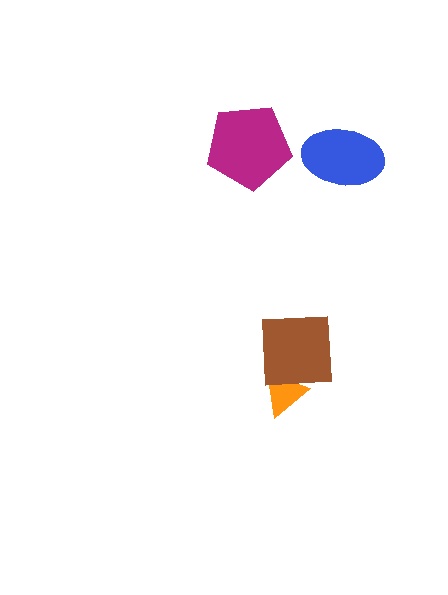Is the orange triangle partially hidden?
Yes, it is partially covered by another shape.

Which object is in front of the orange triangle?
The brown square is in front of the orange triangle.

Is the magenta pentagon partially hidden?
No, no other shape covers it.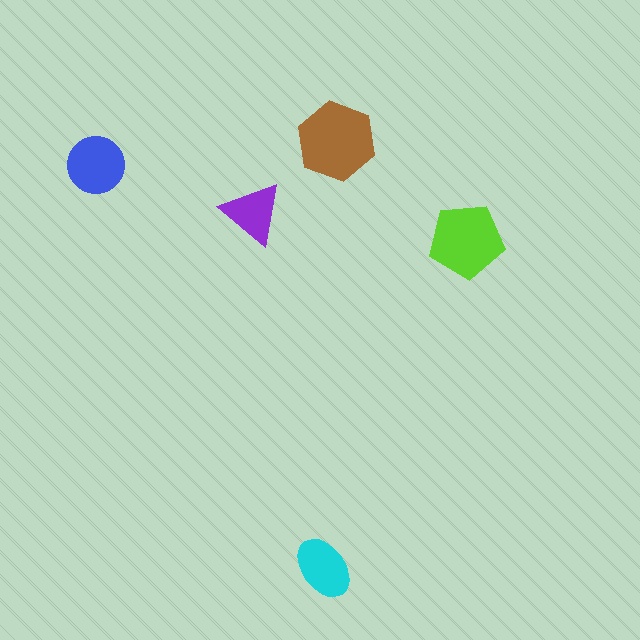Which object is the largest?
The brown hexagon.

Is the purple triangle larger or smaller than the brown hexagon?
Smaller.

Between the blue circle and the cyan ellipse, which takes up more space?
The blue circle.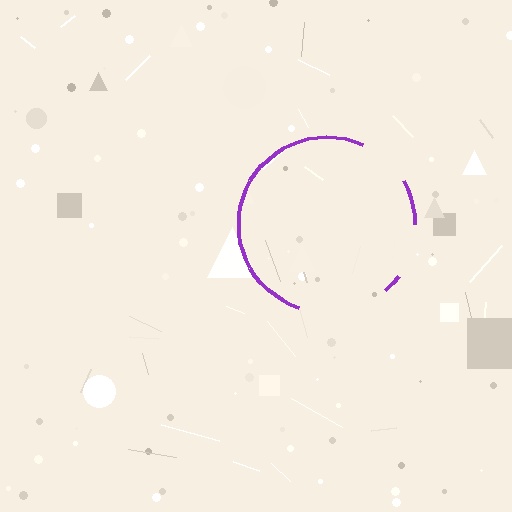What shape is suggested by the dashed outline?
The dashed outline suggests a circle.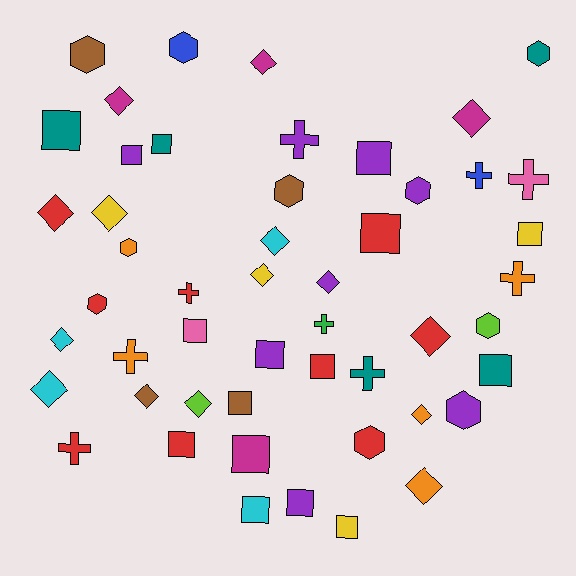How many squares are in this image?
There are 16 squares.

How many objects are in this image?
There are 50 objects.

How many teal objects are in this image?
There are 5 teal objects.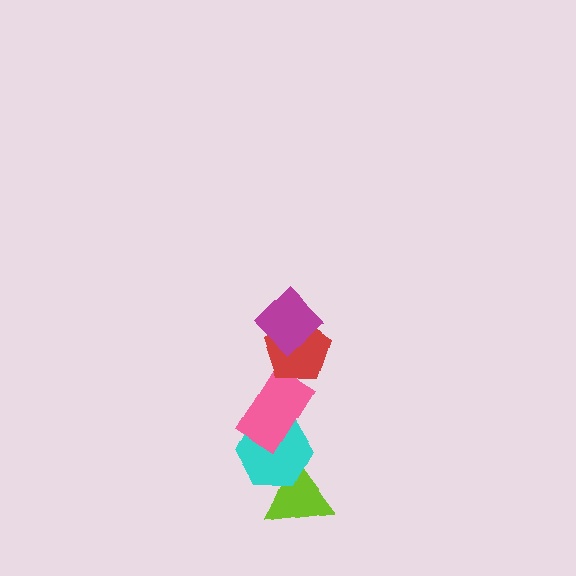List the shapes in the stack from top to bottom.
From top to bottom: the magenta diamond, the red pentagon, the pink rectangle, the cyan hexagon, the lime triangle.